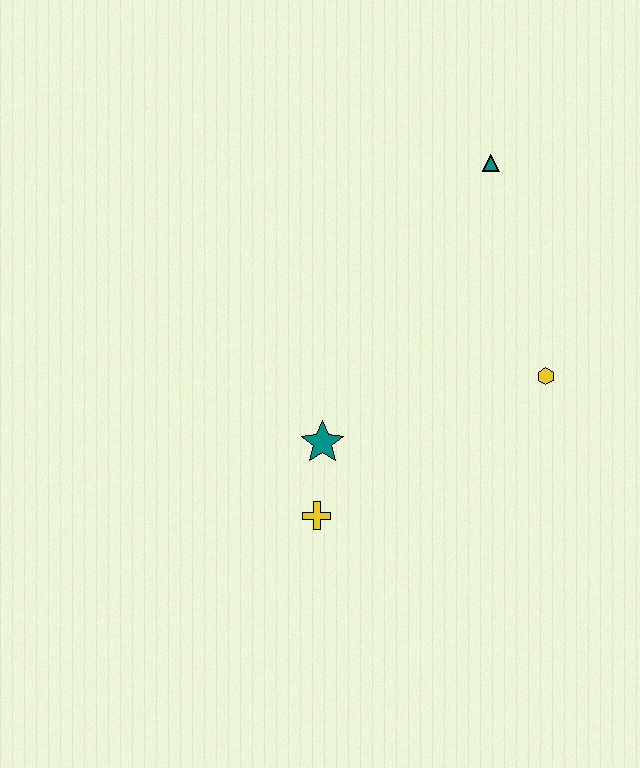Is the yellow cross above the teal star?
No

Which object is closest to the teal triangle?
The yellow hexagon is closest to the teal triangle.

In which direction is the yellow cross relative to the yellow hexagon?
The yellow cross is to the left of the yellow hexagon.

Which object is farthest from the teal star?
The teal triangle is farthest from the teal star.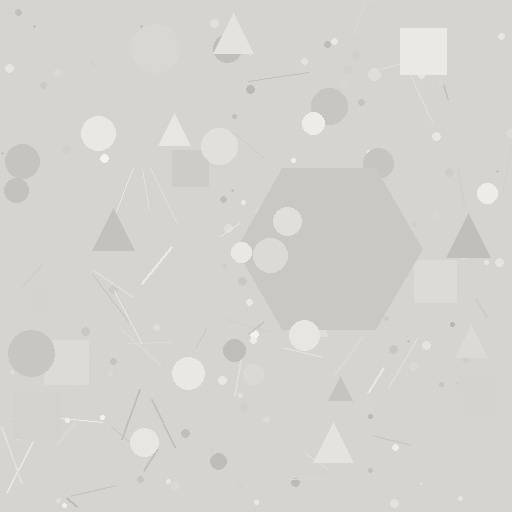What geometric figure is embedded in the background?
A hexagon is embedded in the background.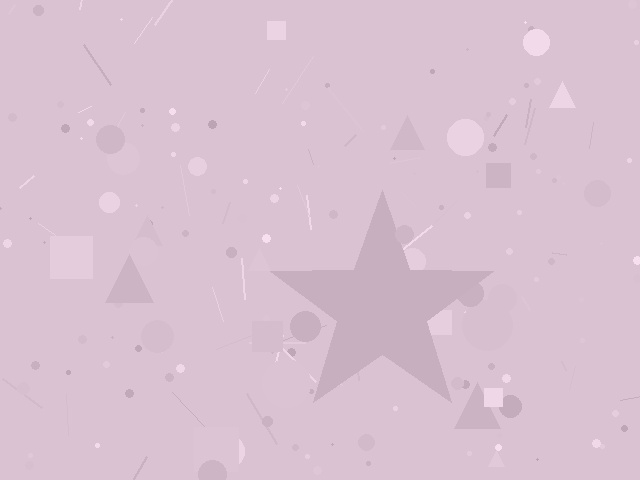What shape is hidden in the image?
A star is hidden in the image.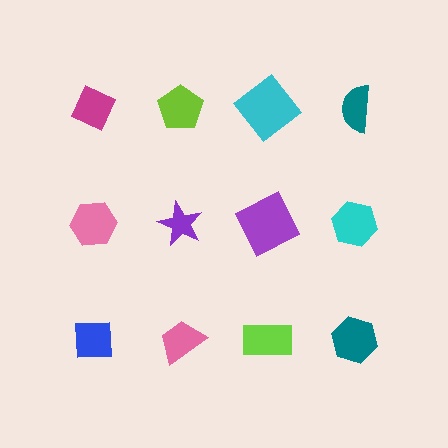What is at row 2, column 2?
A purple star.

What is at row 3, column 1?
A blue square.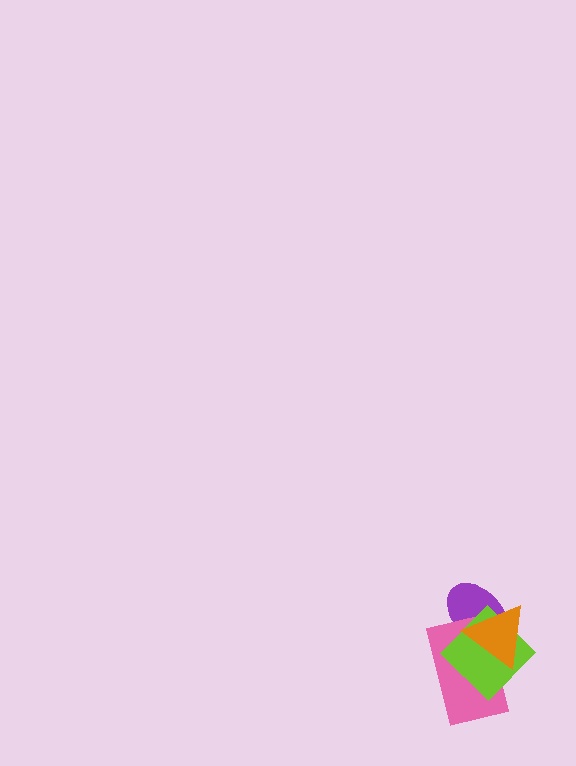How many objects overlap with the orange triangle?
3 objects overlap with the orange triangle.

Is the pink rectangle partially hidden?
Yes, it is partially covered by another shape.